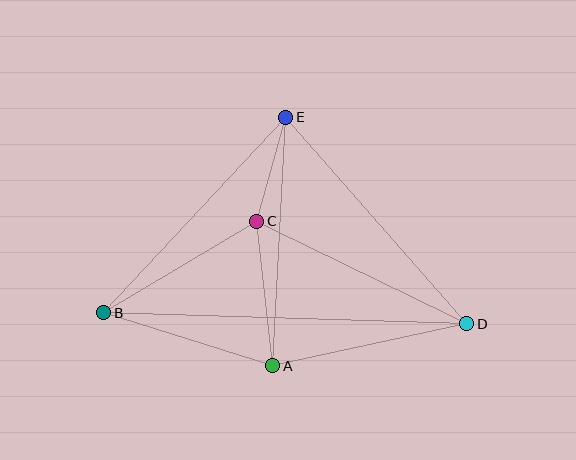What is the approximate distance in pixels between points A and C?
The distance between A and C is approximately 145 pixels.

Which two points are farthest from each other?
Points B and D are farthest from each other.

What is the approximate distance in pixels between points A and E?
The distance between A and E is approximately 249 pixels.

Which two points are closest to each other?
Points C and E are closest to each other.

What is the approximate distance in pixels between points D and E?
The distance between D and E is approximately 275 pixels.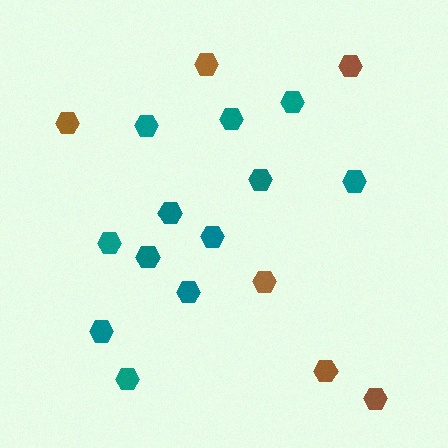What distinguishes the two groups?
There are 2 groups: one group of teal hexagons (12) and one group of brown hexagons (6).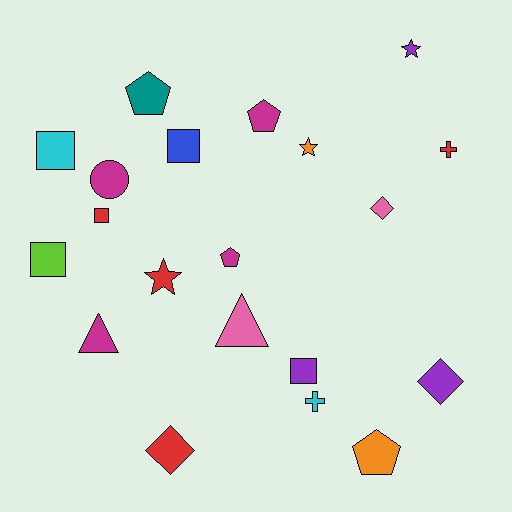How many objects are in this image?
There are 20 objects.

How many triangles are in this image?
There are 2 triangles.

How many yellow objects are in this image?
There are no yellow objects.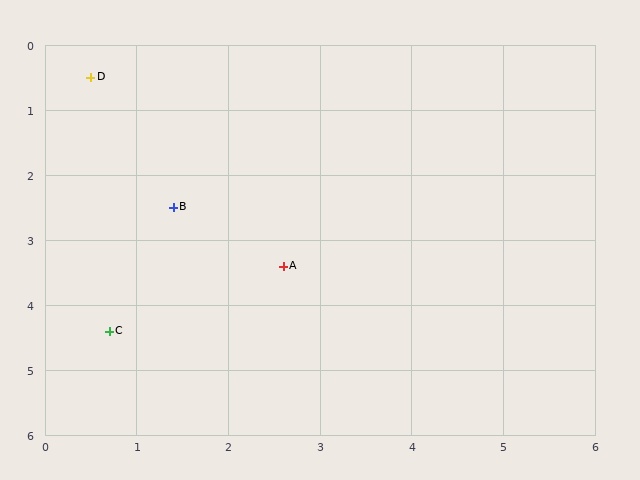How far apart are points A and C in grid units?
Points A and C are about 2.1 grid units apart.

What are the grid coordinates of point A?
Point A is at approximately (2.6, 3.4).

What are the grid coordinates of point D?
Point D is at approximately (0.5, 0.5).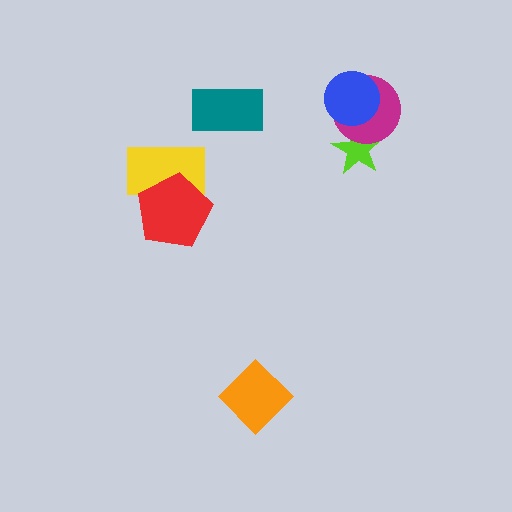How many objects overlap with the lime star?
1 object overlaps with the lime star.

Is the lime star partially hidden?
Yes, it is partially covered by another shape.